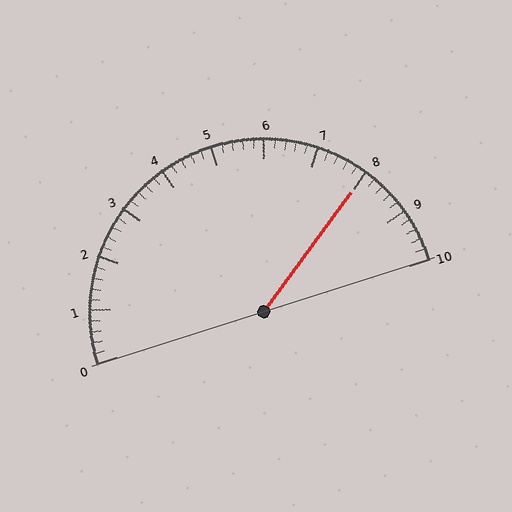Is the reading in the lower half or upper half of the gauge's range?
The reading is in the upper half of the range (0 to 10).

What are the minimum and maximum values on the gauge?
The gauge ranges from 0 to 10.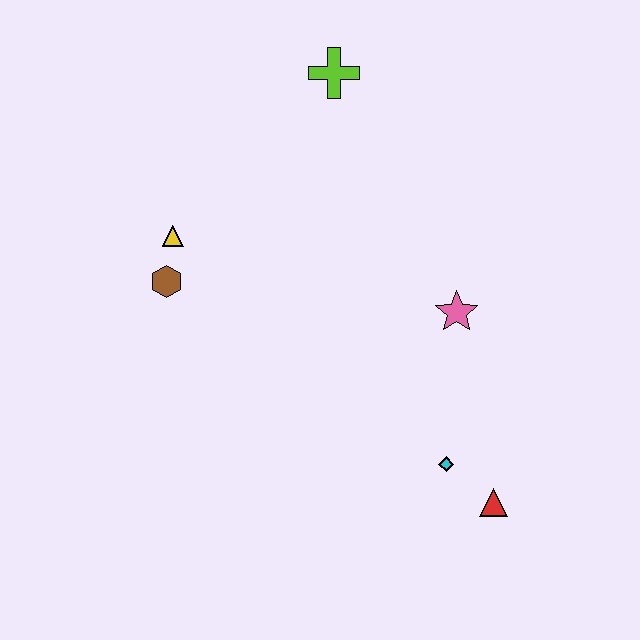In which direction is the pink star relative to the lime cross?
The pink star is below the lime cross.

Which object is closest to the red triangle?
The cyan diamond is closest to the red triangle.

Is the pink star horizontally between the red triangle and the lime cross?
Yes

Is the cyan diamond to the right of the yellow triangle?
Yes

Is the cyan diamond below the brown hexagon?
Yes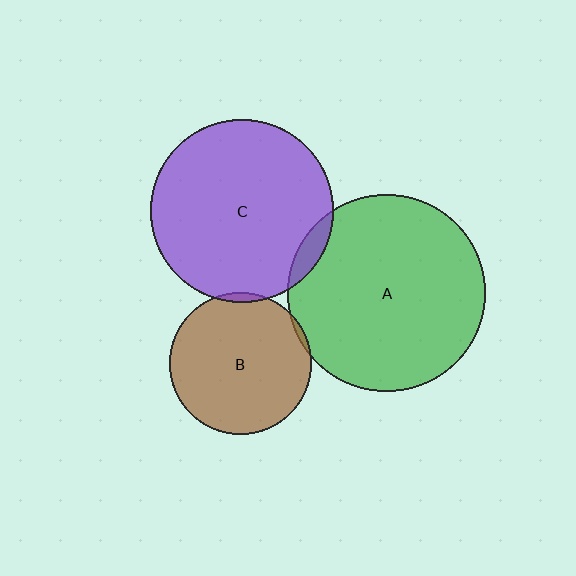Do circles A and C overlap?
Yes.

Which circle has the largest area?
Circle A (green).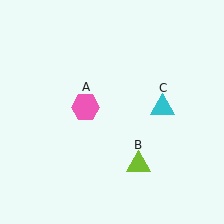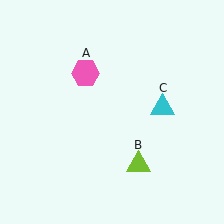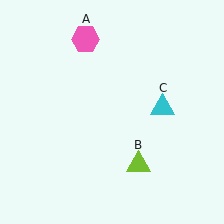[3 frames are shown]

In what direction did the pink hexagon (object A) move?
The pink hexagon (object A) moved up.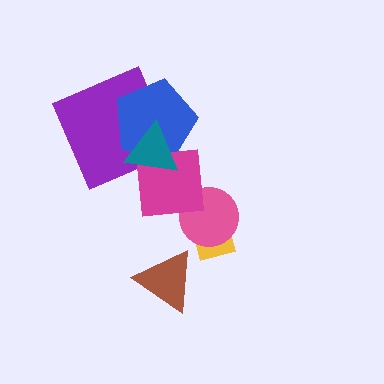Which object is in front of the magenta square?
The teal triangle is in front of the magenta square.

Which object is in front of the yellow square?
The pink circle is in front of the yellow square.